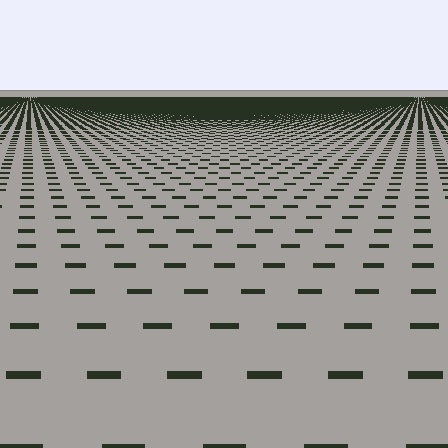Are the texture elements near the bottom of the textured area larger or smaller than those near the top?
Larger. Near the bottom, elements are closer to the viewer and appear at a bigger on-screen size.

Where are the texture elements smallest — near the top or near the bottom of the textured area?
Near the top.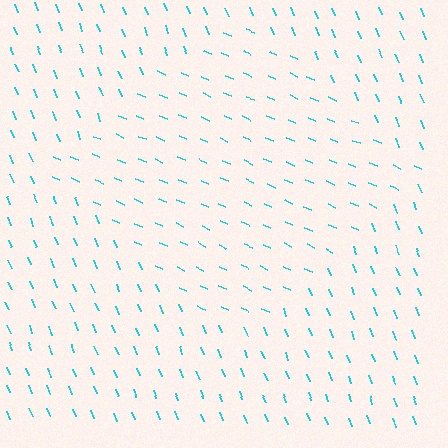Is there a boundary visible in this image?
Yes, there is a texture boundary formed by a change in line orientation.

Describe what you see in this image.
The image is filled with small cyan line segments. A diamond region in the image has lines oriented differently from the surrounding lines, creating a visible texture boundary.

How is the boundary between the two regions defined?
The boundary is defined purely by a change in line orientation (approximately 45 degrees difference). All lines are the same color and thickness.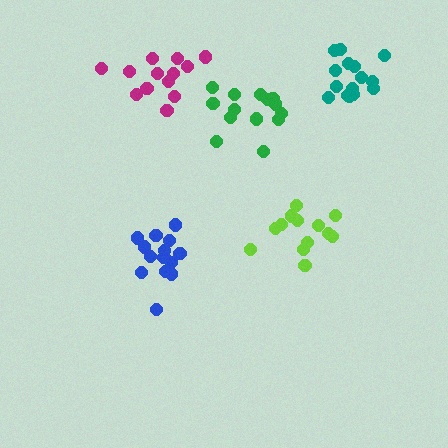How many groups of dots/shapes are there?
There are 5 groups.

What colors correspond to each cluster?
The clusters are colored: magenta, lime, teal, green, blue.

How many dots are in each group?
Group 1: 13 dots, Group 2: 13 dots, Group 3: 15 dots, Group 4: 14 dots, Group 5: 15 dots (70 total).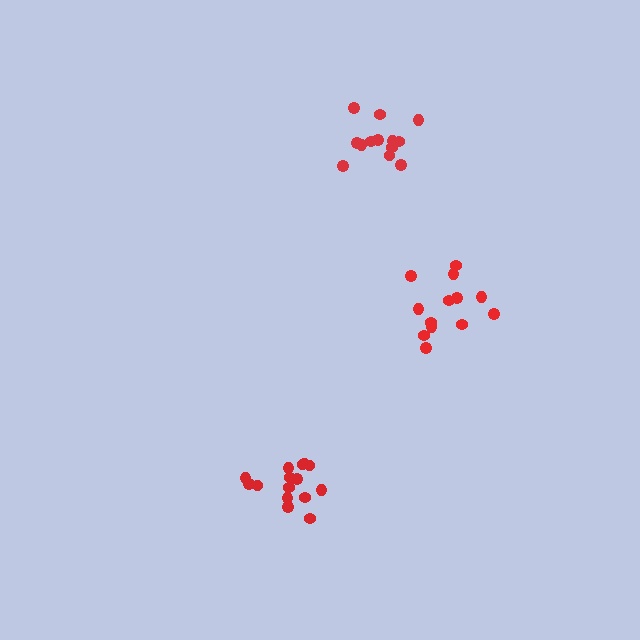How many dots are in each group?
Group 1: 13 dots, Group 2: 15 dots, Group 3: 13 dots (41 total).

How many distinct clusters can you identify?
There are 3 distinct clusters.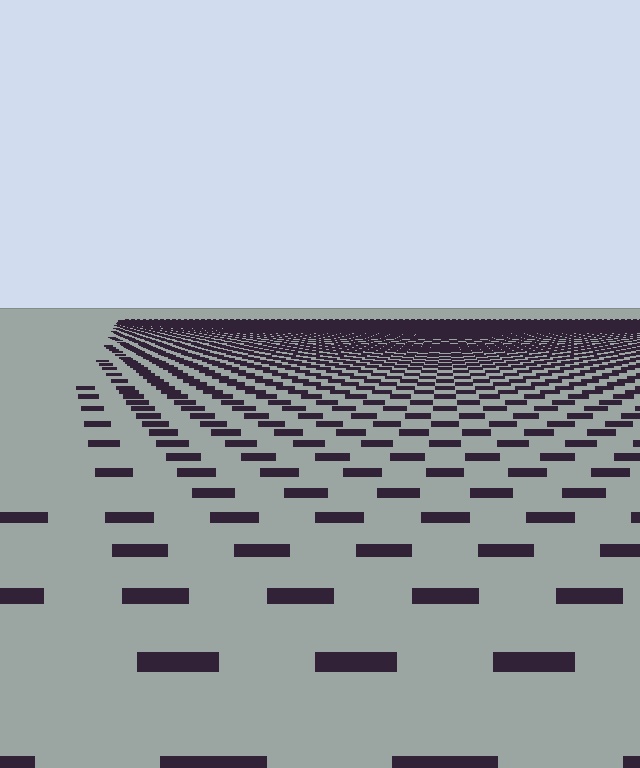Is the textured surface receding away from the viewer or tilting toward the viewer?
The surface is receding away from the viewer. Texture elements get smaller and denser toward the top.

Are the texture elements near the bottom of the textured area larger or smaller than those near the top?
Larger. Near the bottom, elements are closer to the viewer and appear at a bigger on-screen size.